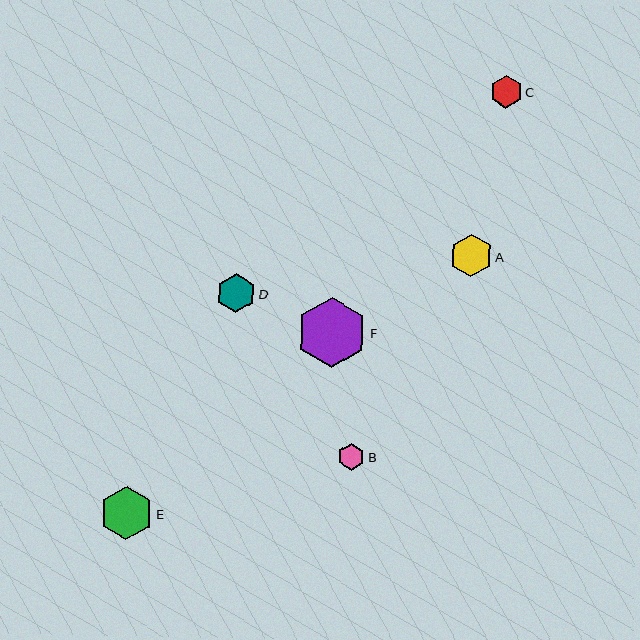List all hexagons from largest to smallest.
From largest to smallest: F, E, A, D, C, B.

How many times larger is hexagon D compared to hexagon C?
Hexagon D is approximately 1.2 times the size of hexagon C.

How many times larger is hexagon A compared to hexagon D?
Hexagon A is approximately 1.1 times the size of hexagon D.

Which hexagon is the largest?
Hexagon F is the largest with a size of approximately 70 pixels.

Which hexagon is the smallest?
Hexagon B is the smallest with a size of approximately 27 pixels.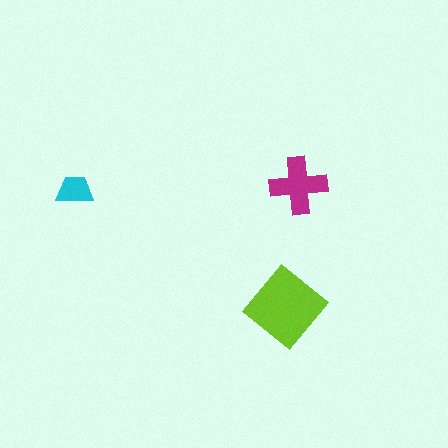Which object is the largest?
The lime diamond.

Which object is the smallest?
The cyan trapezoid.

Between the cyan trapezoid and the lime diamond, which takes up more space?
The lime diamond.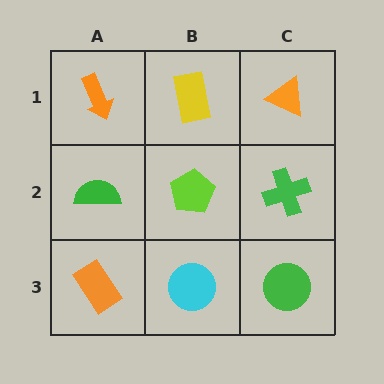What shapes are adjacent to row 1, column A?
A green semicircle (row 2, column A), a yellow rectangle (row 1, column B).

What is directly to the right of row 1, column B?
An orange triangle.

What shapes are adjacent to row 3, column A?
A green semicircle (row 2, column A), a cyan circle (row 3, column B).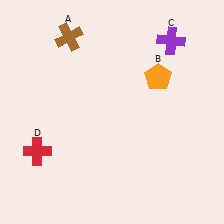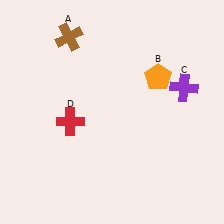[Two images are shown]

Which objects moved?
The objects that moved are: the purple cross (C), the red cross (D).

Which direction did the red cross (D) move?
The red cross (D) moved right.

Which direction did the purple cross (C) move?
The purple cross (C) moved down.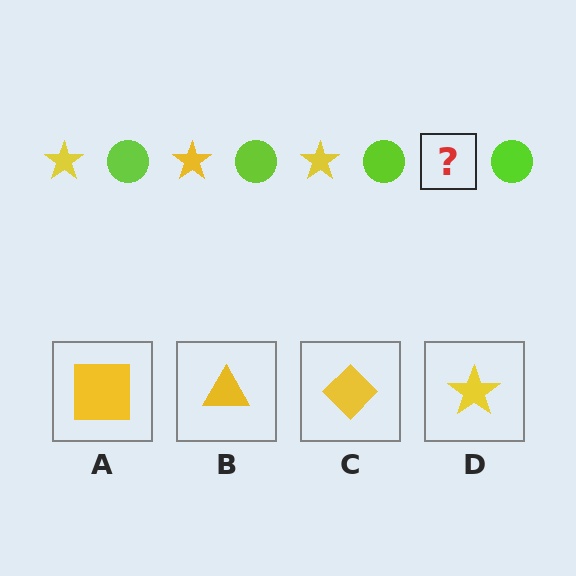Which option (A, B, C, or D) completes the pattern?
D.